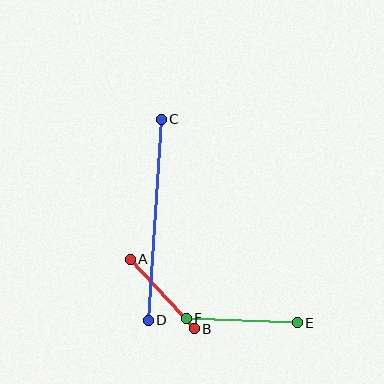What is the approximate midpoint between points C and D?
The midpoint is at approximately (155, 220) pixels.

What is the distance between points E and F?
The distance is approximately 111 pixels.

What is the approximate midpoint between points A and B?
The midpoint is at approximately (162, 294) pixels.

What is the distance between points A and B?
The distance is approximately 94 pixels.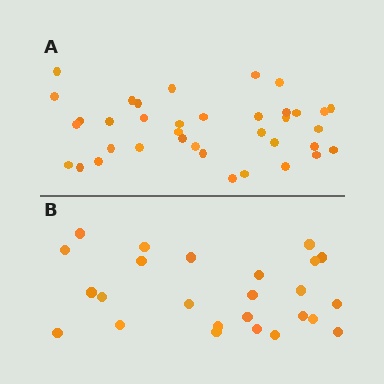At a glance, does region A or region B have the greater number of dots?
Region A (the top region) has more dots.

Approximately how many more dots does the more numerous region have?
Region A has roughly 12 or so more dots than region B.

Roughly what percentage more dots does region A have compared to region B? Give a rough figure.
About 50% more.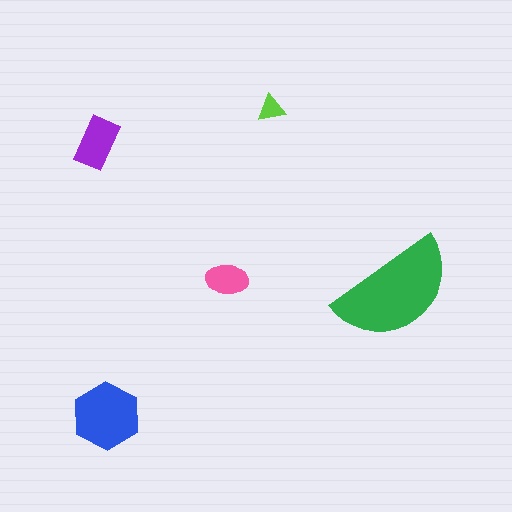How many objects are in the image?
There are 5 objects in the image.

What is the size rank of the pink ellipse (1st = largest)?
4th.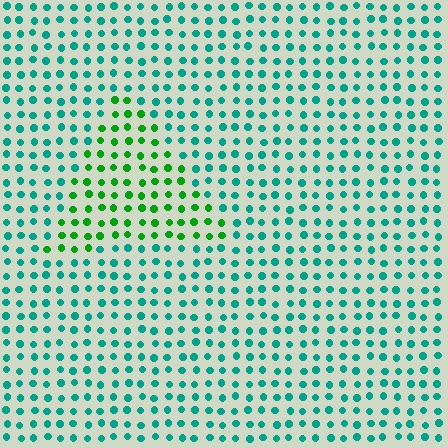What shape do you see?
I see a triangle.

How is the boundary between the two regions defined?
The boundary is defined purely by a slight shift in hue (about 45 degrees). Spacing, size, and orientation are identical on both sides.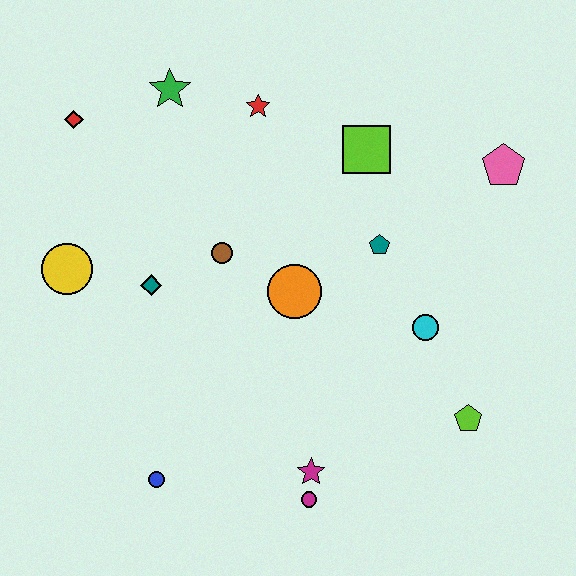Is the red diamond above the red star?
No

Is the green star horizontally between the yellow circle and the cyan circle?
Yes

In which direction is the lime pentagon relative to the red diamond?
The lime pentagon is to the right of the red diamond.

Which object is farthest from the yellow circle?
The pink pentagon is farthest from the yellow circle.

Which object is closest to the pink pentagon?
The lime square is closest to the pink pentagon.